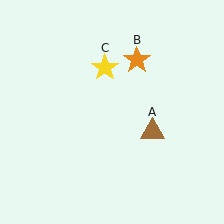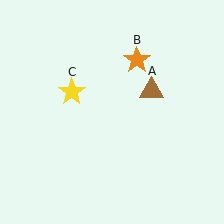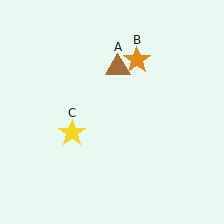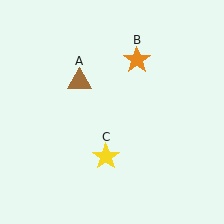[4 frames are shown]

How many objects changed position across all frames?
2 objects changed position: brown triangle (object A), yellow star (object C).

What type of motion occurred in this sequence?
The brown triangle (object A), yellow star (object C) rotated counterclockwise around the center of the scene.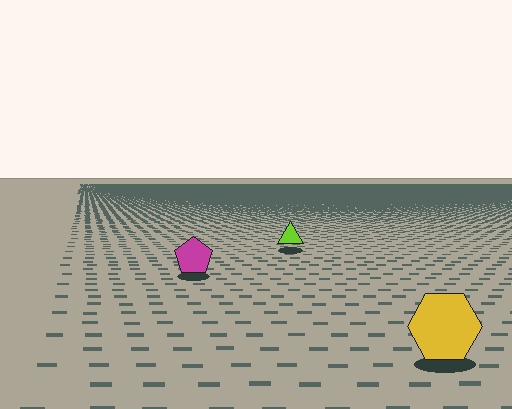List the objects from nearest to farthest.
From nearest to farthest: the yellow hexagon, the magenta pentagon, the lime triangle.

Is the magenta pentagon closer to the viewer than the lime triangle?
Yes. The magenta pentagon is closer — you can tell from the texture gradient: the ground texture is coarser near it.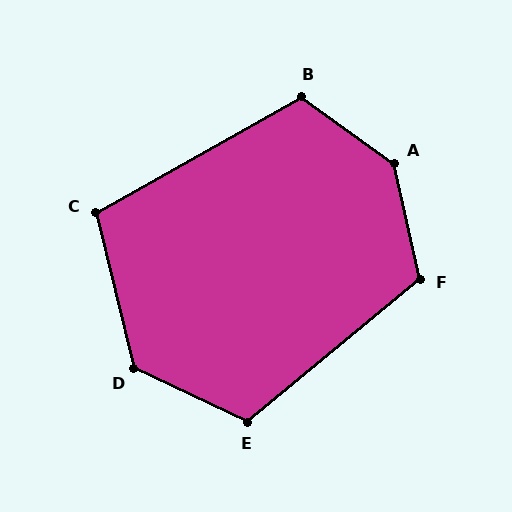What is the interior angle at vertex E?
Approximately 116 degrees (obtuse).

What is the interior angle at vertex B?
Approximately 115 degrees (obtuse).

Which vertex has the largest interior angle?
A, at approximately 139 degrees.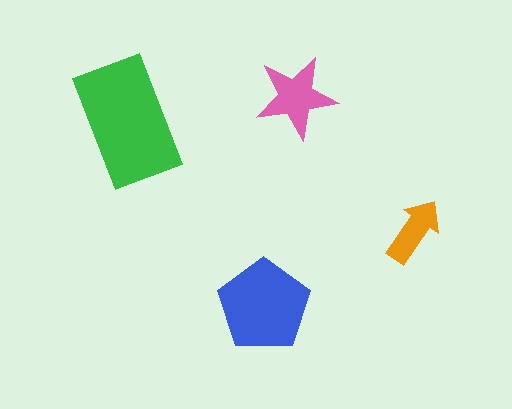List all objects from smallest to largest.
The orange arrow, the pink star, the blue pentagon, the green rectangle.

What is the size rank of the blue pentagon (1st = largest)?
2nd.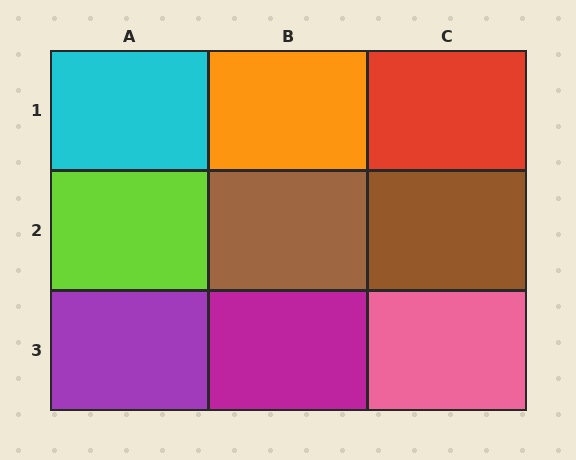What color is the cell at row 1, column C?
Red.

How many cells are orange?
1 cell is orange.